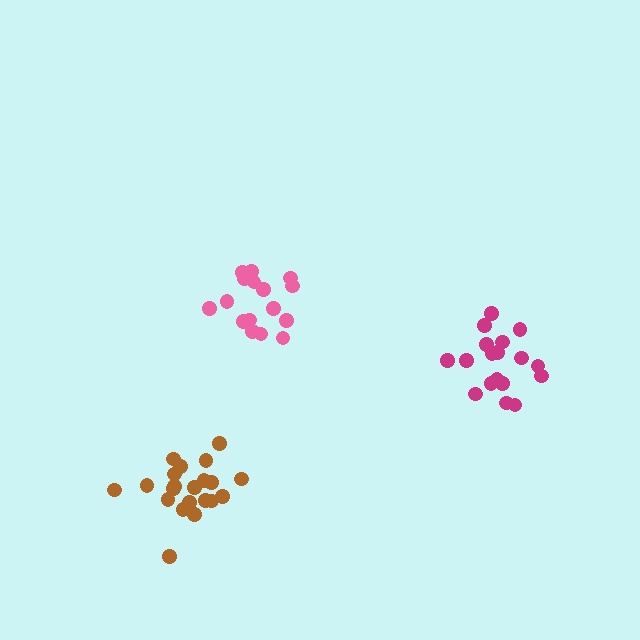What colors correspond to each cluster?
The clusters are colored: pink, brown, magenta.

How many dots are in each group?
Group 1: 16 dots, Group 2: 21 dots, Group 3: 18 dots (55 total).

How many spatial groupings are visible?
There are 3 spatial groupings.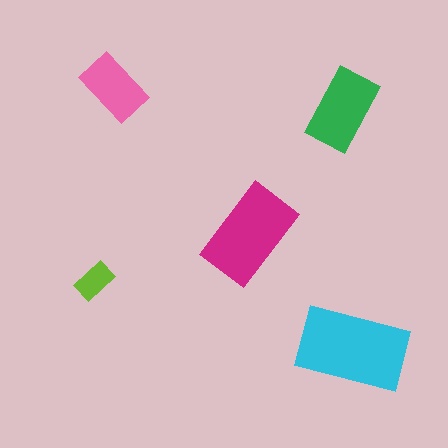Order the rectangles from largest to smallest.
the cyan one, the magenta one, the green one, the pink one, the lime one.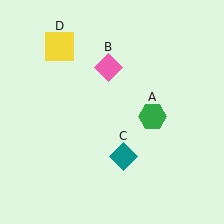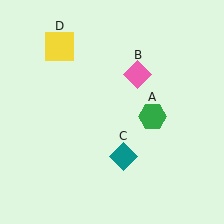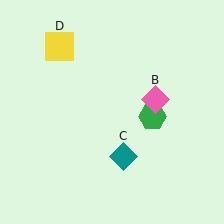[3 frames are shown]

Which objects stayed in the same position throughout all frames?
Green hexagon (object A) and teal diamond (object C) and yellow square (object D) remained stationary.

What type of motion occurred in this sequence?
The pink diamond (object B) rotated clockwise around the center of the scene.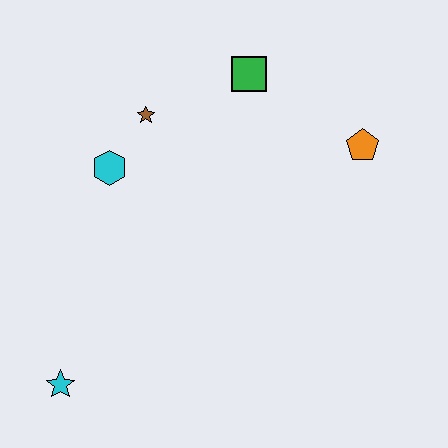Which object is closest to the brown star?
The cyan hexagon is closest to the brown star.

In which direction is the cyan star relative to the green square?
The cyan star is below the green square.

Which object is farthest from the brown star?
The cyan star is farthest from the brown star.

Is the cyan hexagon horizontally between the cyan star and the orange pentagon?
Yes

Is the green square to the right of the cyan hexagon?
Yes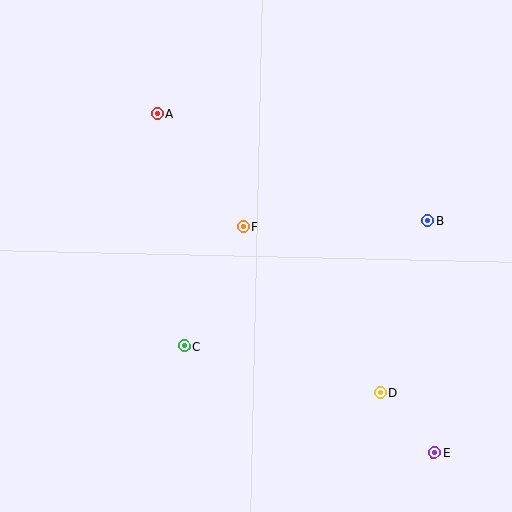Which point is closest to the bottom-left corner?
Point C is closest to the bottom-left corner.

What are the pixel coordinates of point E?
Point E is at (434, 453).